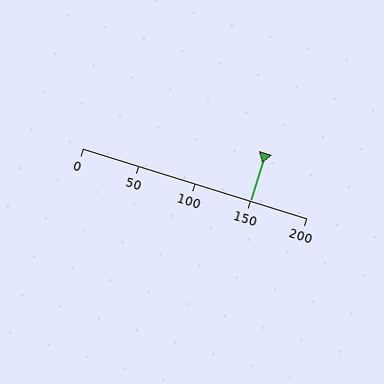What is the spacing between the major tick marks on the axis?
The major ticks are spaced 50 apart.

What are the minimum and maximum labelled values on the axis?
The axis runs from 0 to 200.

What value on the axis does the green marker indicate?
The marker indicates approximately 150.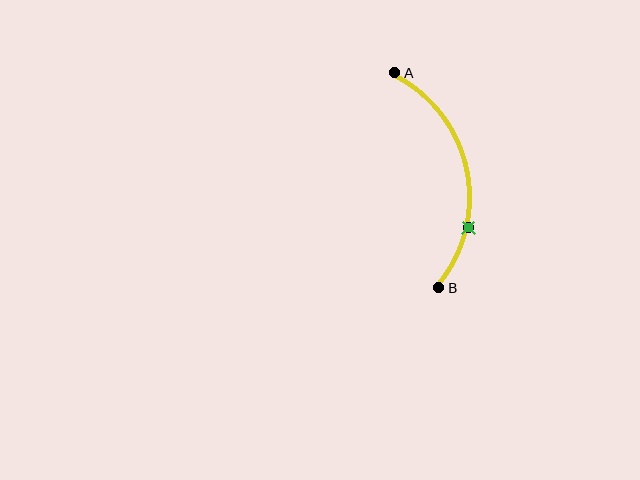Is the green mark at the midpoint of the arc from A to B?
No. The green mark lies on the arc but is closer to endpoint B. The arc midpoint would be at the point on the curve equidistant along the arc from both A and B.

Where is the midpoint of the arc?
The arc midpoint is the point on the curve farthest from the straight line joining A and B. It sits to the right of that line.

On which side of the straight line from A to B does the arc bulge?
The arc bulges to the right of the straight line connecting A and B.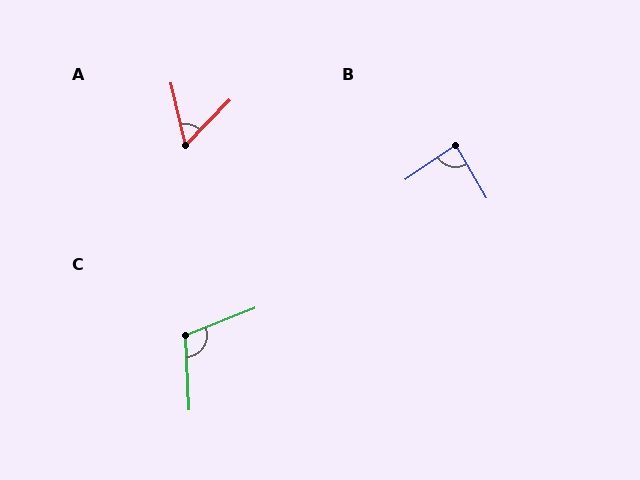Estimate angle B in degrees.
Approximately 86 degrees.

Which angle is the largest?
C, at approximately 109 degrees.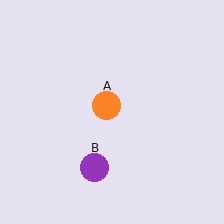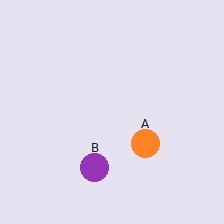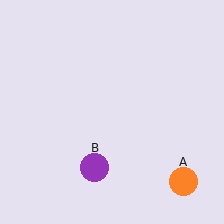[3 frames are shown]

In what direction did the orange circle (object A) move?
The orange circle (object A) moved down and to the right.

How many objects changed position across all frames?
1 object changed position: orange circle (object A).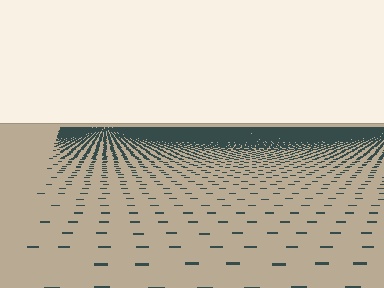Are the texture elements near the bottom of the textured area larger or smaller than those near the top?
Larger. Near the bottom, elements are closer to the viewer and appear at a bigger on-screen size.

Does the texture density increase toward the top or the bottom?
Density increases toward the top.